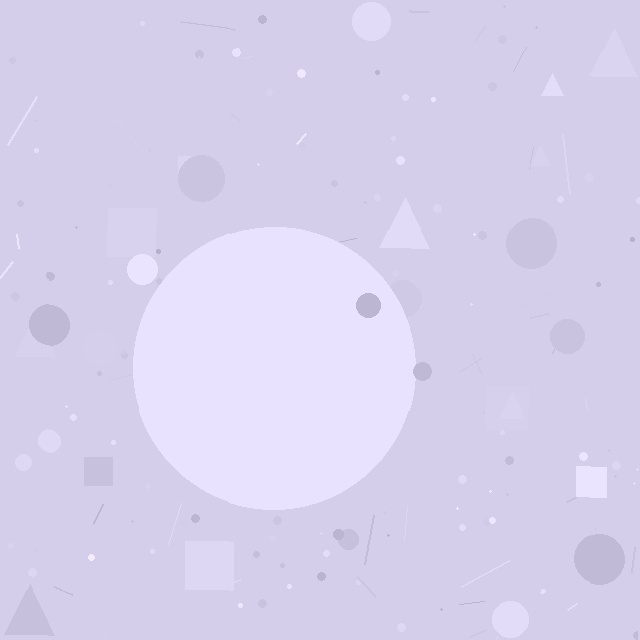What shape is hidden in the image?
A circle is hidden in the image.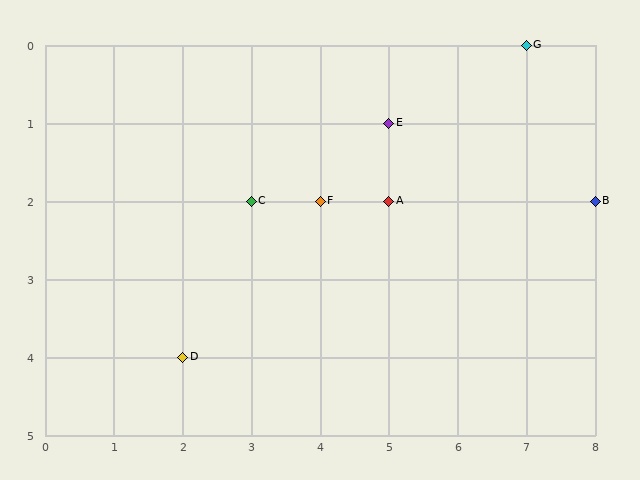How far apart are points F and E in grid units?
Points F and E are 1 column and 1 row apart (about 1.4 grid units diagonally).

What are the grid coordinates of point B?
Point B is at grid coordinates (8, 2).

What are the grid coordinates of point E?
Point E is at grid coordinates (5, 1).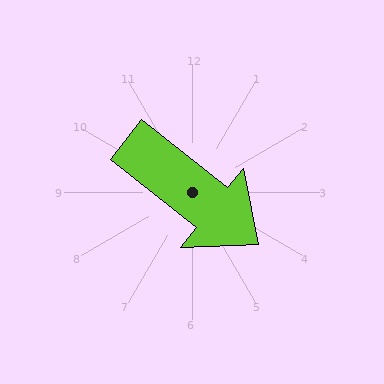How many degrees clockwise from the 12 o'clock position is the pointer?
Approximately 129 degrees.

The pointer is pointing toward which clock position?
Roughly 4 o'clock.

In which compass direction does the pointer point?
Southeast.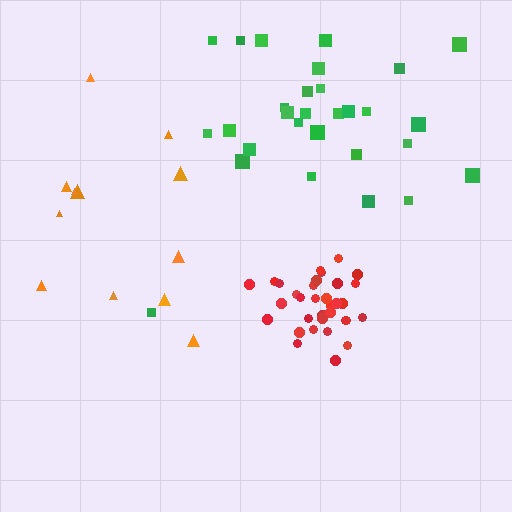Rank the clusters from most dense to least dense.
red, green, orange.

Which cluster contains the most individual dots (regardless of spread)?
Red (33).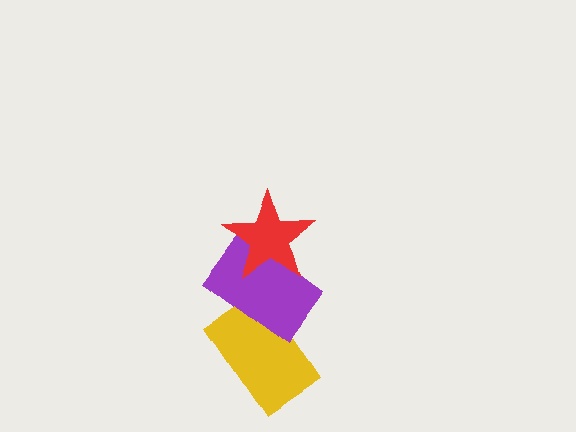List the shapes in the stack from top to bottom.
From top to bottom: the red star, the purple rectangle, the yellow rectangle.